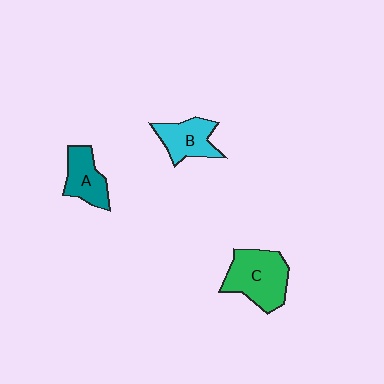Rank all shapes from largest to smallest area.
From largest to smallest: C (green), B (cyan), A (teal).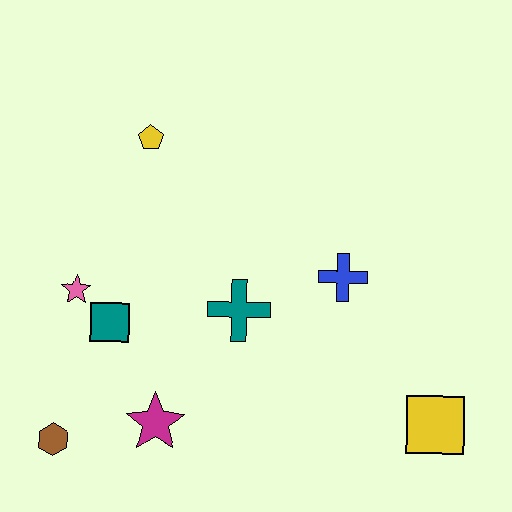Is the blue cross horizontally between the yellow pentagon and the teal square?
No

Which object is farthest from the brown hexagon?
The yellow square is farthest from the brown hexagon.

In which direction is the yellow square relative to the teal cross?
The yellow square is to the right of the teal cross.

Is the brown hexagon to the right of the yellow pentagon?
No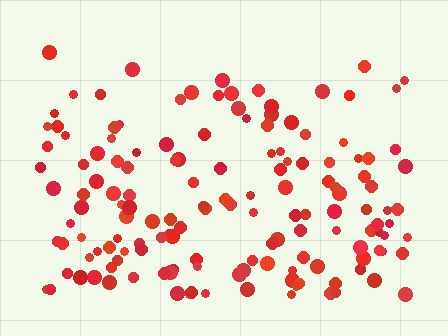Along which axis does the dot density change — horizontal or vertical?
Vertical.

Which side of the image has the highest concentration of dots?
The bottom.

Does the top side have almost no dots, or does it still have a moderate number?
Still a moderate number, just noticeably fewer than the bottom.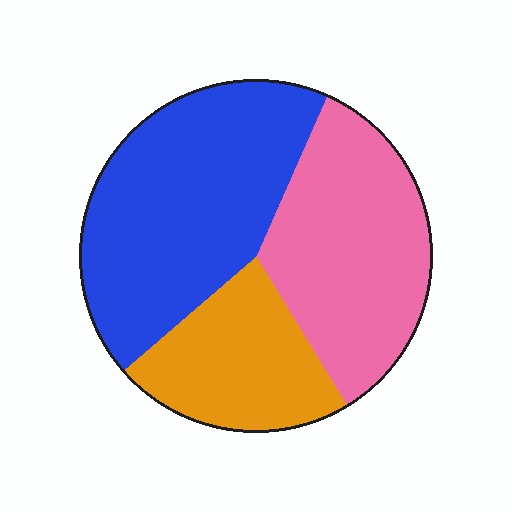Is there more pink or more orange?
Pink.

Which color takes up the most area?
Blue, at roughly 45%.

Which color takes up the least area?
Orange, at roughly 20%.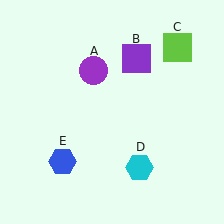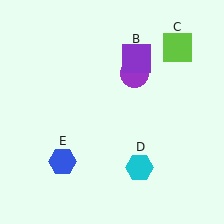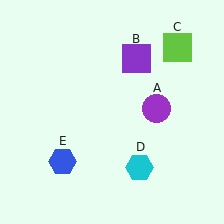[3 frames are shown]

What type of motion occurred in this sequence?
The purple circle (object A) rotated clockwise around the center of the scene.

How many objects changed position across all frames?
1 object changed position: purple circle (object A).